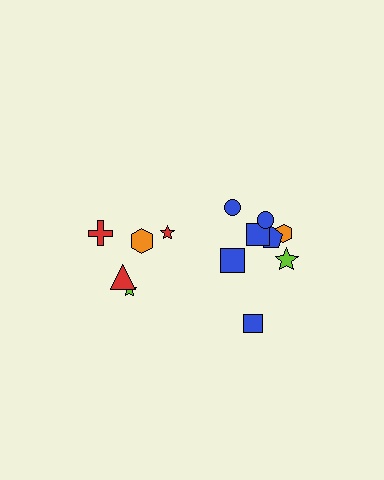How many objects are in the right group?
There are 8 objects.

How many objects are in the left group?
There are 5 objects.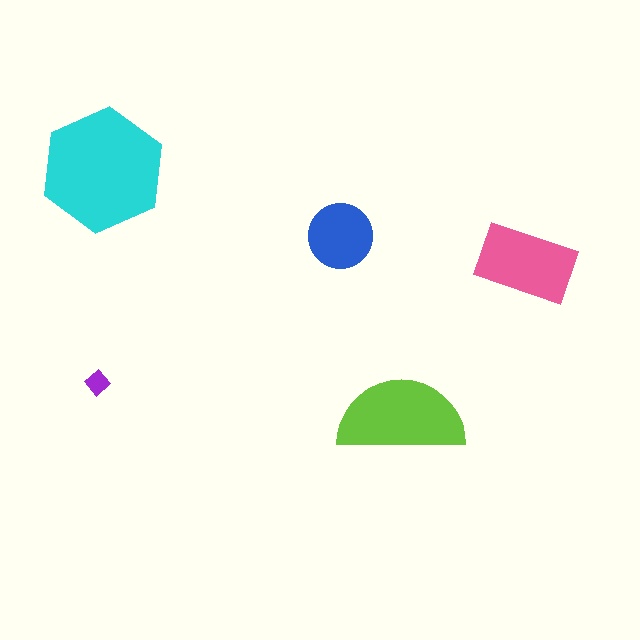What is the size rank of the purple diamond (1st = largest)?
5th.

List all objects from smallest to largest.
The purple diamond, the blue circle, the pink rectangle, the lime semicircle, the cyan hexagon.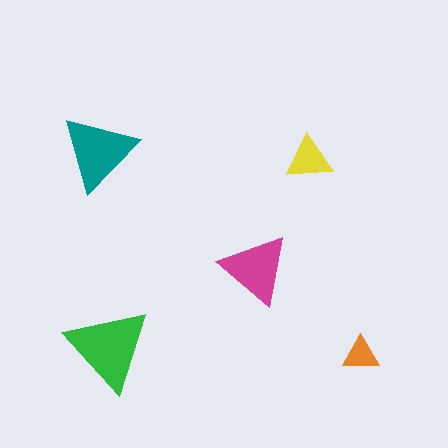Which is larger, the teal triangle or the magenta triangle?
The teal one.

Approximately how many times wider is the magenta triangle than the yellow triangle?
About 1.5 times wider.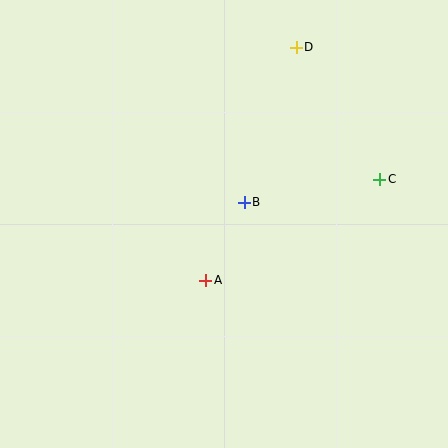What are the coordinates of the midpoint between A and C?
The midpoint between A and C is at (293, 230).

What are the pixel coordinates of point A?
Point A is at (206, 280).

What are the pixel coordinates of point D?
Point D is at (296, 47).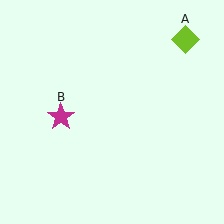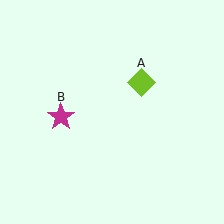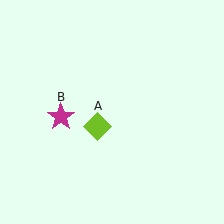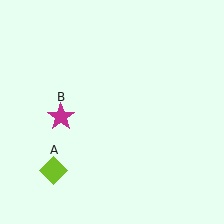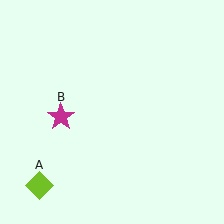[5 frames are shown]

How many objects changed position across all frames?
1 object changed position: lime diamond (object A).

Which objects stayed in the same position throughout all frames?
Magenta star (object B) remained stationary.